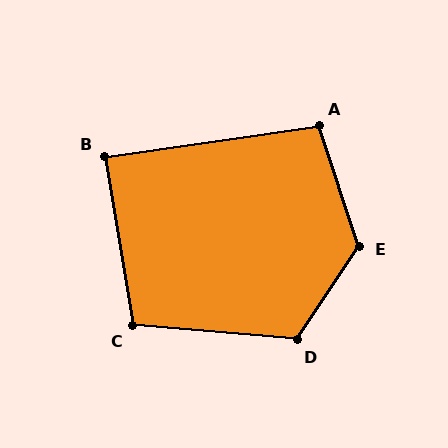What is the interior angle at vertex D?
Approximately 119 degrees (obtuse).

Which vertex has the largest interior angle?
E, at approximately 128 degrees.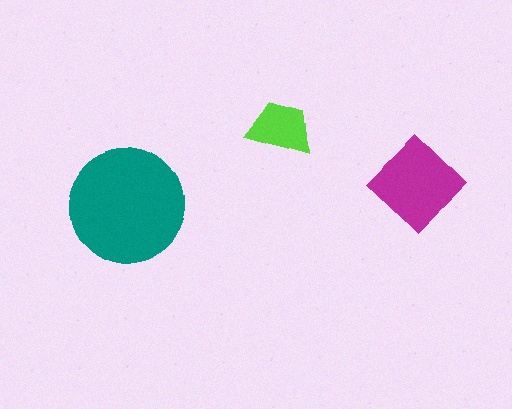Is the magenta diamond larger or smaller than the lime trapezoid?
Larger.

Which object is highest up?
The lime trapezoid is topmost.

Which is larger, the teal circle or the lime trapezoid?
The teal circle.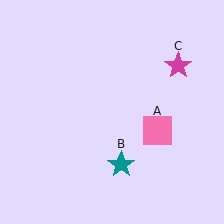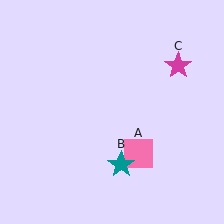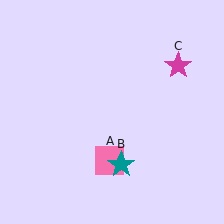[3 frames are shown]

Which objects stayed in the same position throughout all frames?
Teal star (object B) and magenta star (object C) remained stationary.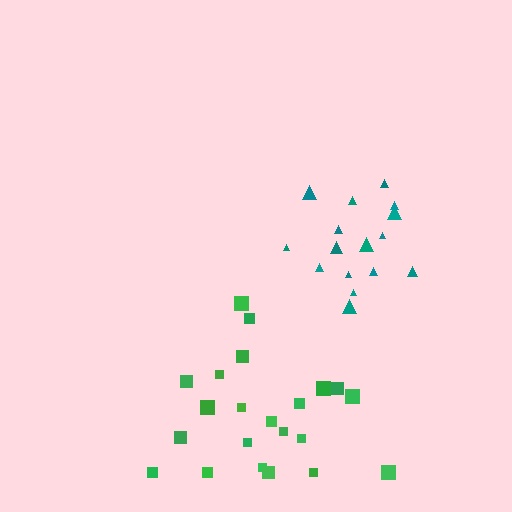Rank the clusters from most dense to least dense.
teal, green.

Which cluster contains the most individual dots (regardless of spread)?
Green (22).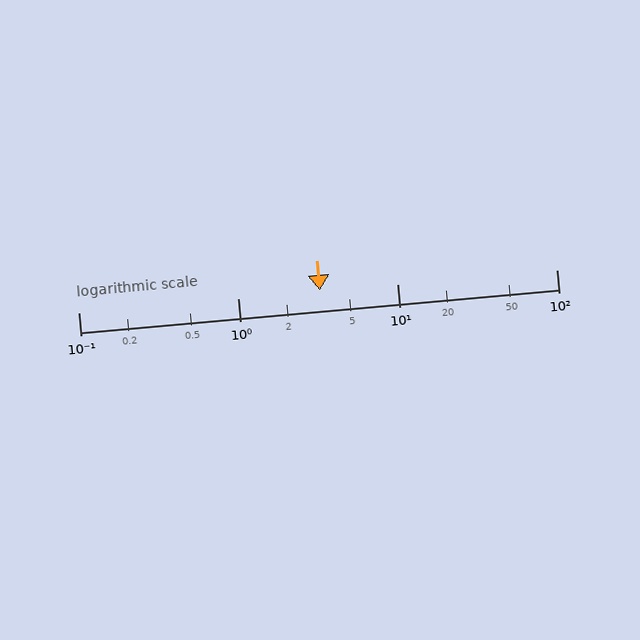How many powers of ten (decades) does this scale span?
The scale spans 3 decades, from 0.1 to 100.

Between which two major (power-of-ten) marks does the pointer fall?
The pointer is between 1 and 10.